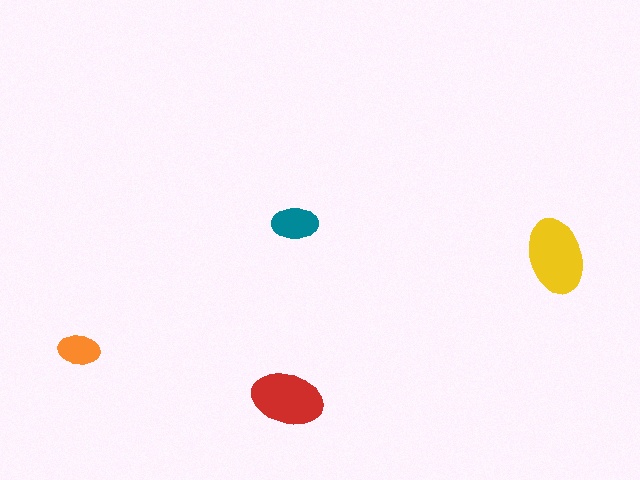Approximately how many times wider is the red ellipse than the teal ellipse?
About 1.5 times wider.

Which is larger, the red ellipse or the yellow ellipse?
The yellow one.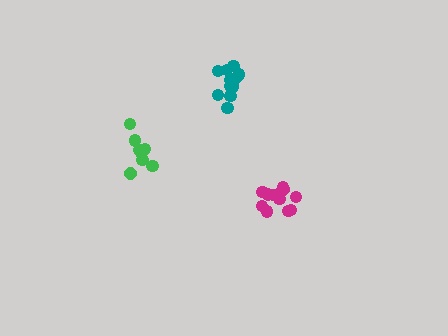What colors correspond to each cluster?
The clusters are colored: green, teal, magenta.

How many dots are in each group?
Group 1: 9 dots, Group 2: 12 dots, Group 3: 12 dots (33 total).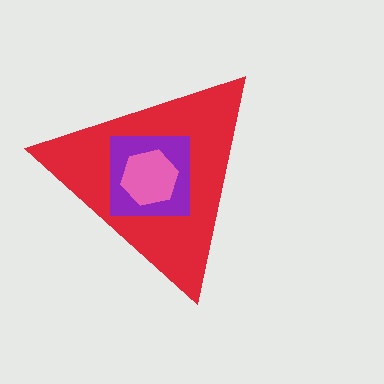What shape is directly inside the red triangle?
The purple square.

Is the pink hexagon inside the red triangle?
Yes.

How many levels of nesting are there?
3.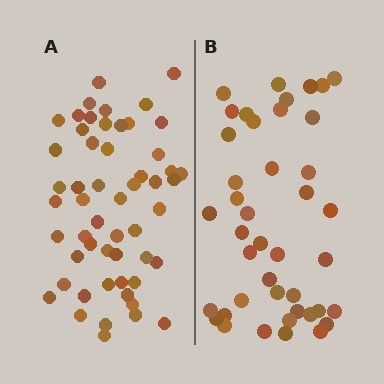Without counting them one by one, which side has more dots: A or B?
Region A (the left region) has more dots.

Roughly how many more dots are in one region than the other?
Region A has roughly 12 or so more dots than region B.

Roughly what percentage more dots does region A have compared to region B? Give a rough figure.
About 30% more.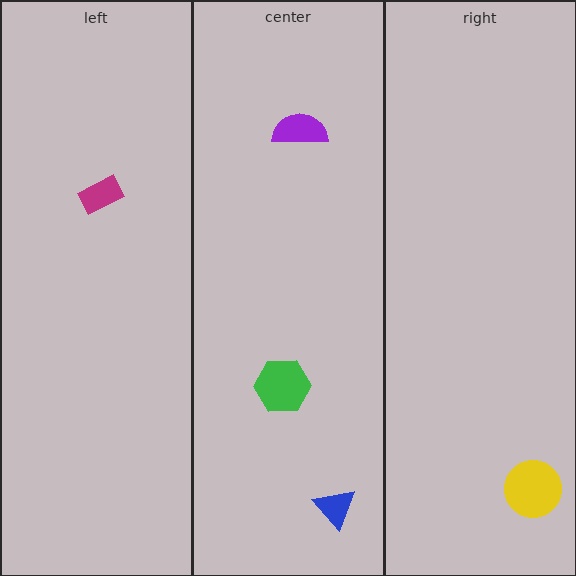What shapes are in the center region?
The green hexagon, the purple semicircle, the blue triangle.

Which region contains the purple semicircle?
The center region.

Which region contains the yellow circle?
The right region.